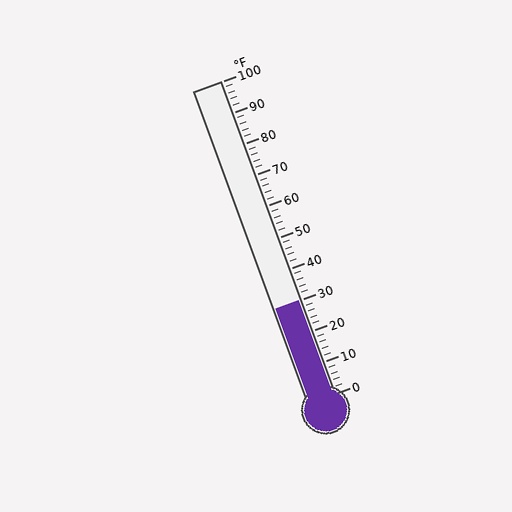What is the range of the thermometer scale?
The thermometer scale ranges from 0°F to 100°F.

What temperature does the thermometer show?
The thermometer shows approximately 30°F.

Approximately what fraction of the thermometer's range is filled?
The thermometer is filled to approximately 30% of its range.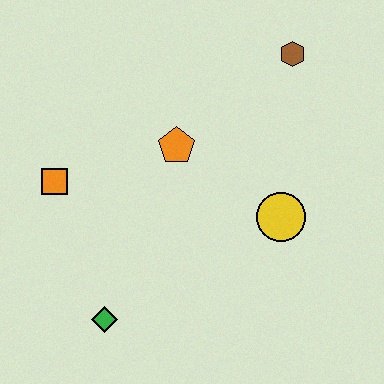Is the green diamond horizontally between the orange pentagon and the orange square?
Yes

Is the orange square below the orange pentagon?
Yes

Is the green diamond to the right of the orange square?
Yes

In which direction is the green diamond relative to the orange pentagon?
The green diamond is below the orange pentagon.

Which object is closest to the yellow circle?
The orange pentagon is closest to the yellow circle.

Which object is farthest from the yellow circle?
The orange square is farthest from the yellow circle.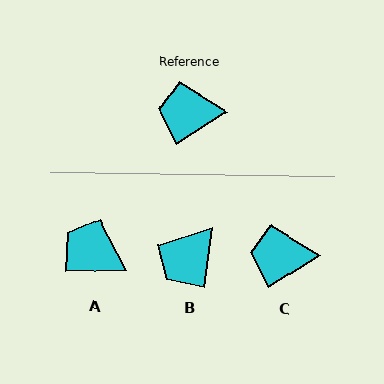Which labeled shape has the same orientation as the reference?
C.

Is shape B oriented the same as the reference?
No, it is off by about 50 degrees.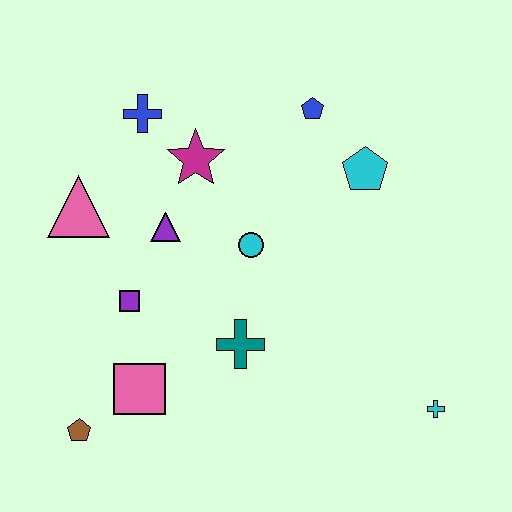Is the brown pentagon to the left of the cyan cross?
Yes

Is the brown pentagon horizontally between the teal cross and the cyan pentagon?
No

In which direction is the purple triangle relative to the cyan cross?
The purple triangle is to the left of the cyan cross.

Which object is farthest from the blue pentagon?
The brown pentagon is farthest from the blue pentagon.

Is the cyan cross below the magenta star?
Yes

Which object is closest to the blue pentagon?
The cyan pentagon is closest to the blue pentagon.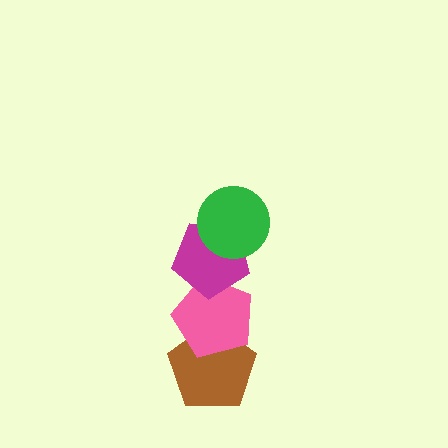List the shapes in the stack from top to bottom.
From top to bottom: the green circle, the magenta pentagon, the pink pentagon, the brown pentagon.